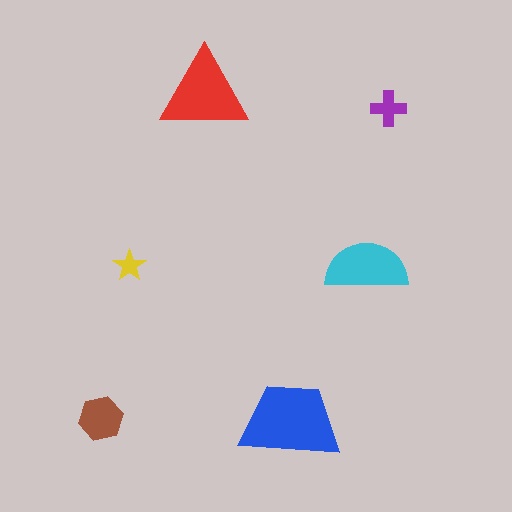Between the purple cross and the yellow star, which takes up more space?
The purple cross.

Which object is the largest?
The blue trapezoid.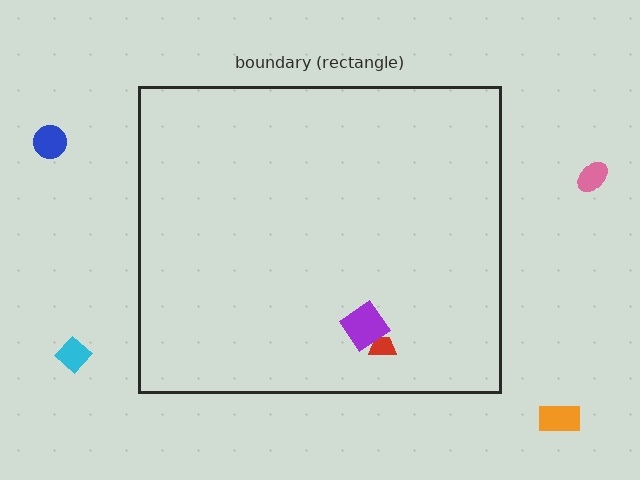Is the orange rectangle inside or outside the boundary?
Outside.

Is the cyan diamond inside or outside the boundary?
Outside.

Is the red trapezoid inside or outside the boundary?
Inside.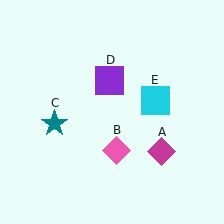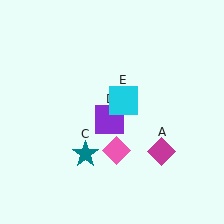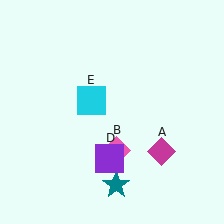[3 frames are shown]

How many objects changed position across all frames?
3 objects changed position: teal star (object C), purple square (object D), cyan square (object E).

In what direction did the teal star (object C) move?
The teal star (object C) moved down and to the right.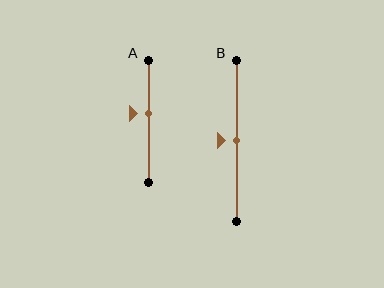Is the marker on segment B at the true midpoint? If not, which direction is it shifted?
Yes, the marker on segment B is at the true midpoint.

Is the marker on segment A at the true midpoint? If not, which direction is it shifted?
No, the marker on segment A is shifted upward by about 7% of the segment length.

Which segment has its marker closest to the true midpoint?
Segment B has its marker closest to the true midpoint.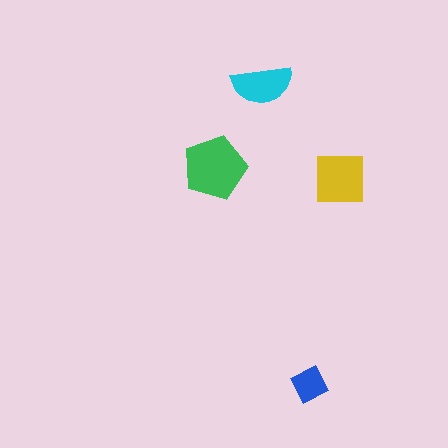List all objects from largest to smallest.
The green pentagon, the yellow square, the cyan semicircle, the blue diamond.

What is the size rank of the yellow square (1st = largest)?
2nd.